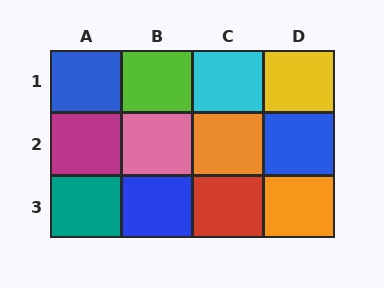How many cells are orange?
2 cells are orange.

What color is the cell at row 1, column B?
Lime.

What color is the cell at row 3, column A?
Teal.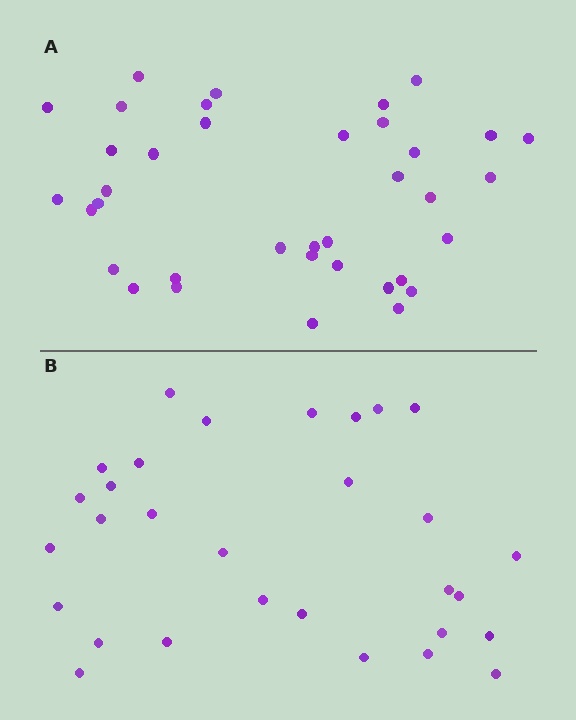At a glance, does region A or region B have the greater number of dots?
Region A (the top region) has more dots.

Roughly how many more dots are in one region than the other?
Region A has roughly 8 or so more dots than region B.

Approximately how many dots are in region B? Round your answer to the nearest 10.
About 30 dots.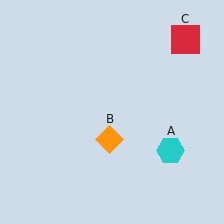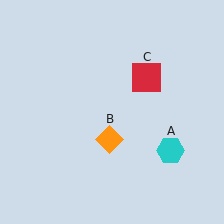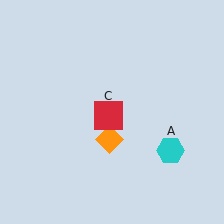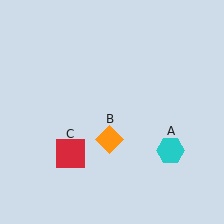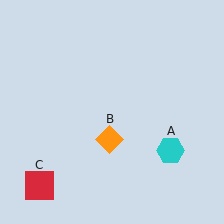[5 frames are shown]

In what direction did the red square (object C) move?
The red square (object C) moved down and to the left.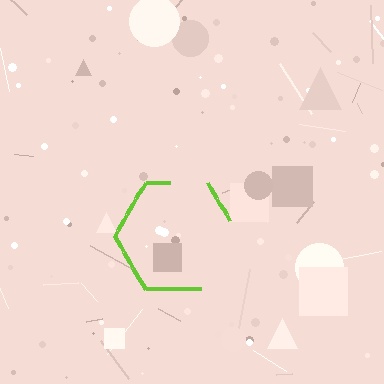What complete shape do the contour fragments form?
The contour fragments form a hexagon.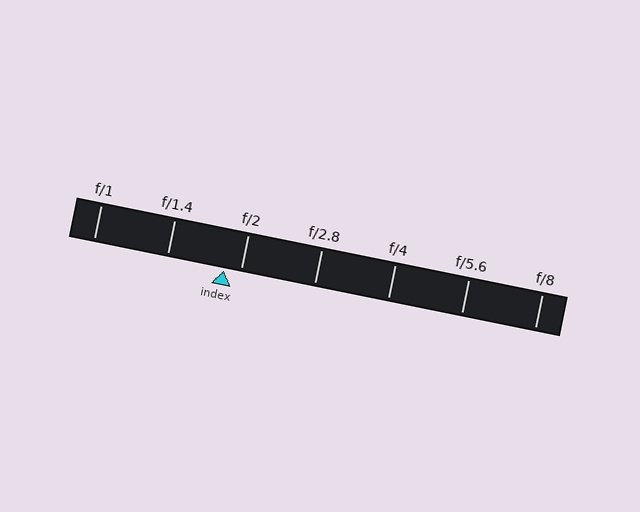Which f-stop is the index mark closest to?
The index mark is closest to f/2.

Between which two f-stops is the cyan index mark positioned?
The index mark is between f/1.4 and f/2.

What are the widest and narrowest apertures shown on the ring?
The widest aperture shown is f/1 and the narrowest is f/8.